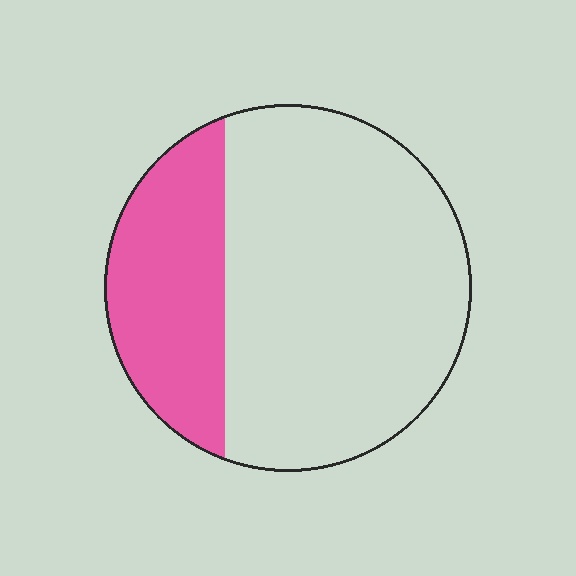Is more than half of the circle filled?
No.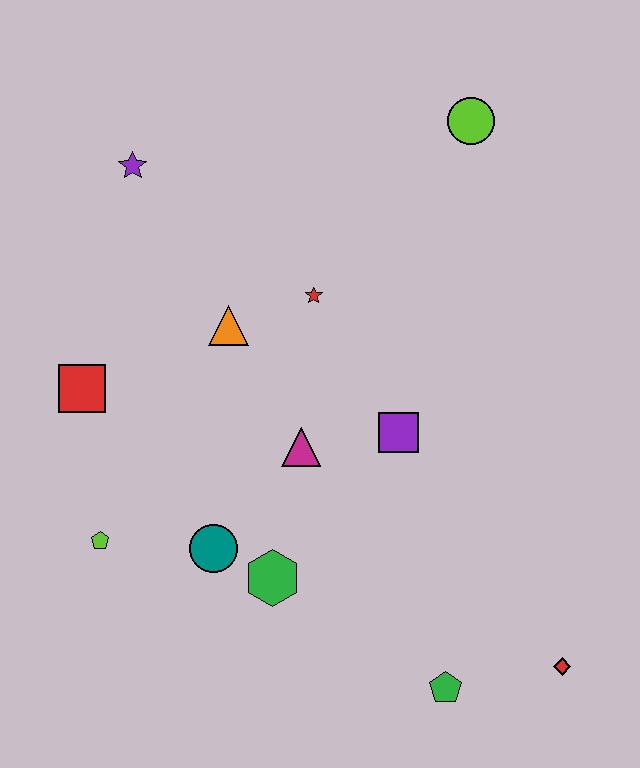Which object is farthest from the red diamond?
The purple star is farthest from the red diamond.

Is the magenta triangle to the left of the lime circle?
Yes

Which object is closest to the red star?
The orange triangle is closest to the red star.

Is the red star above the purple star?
No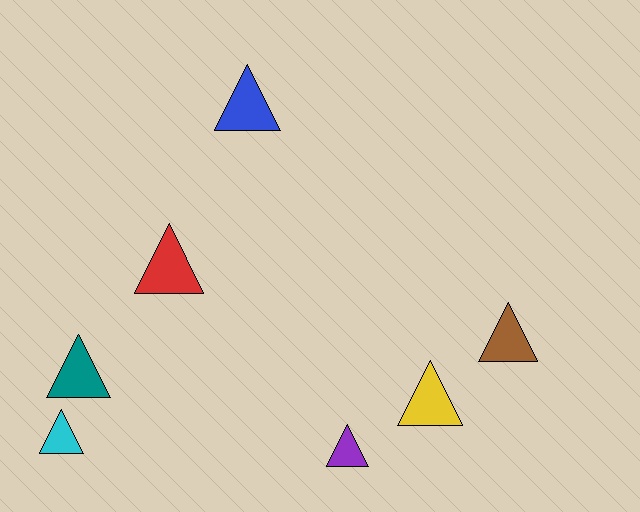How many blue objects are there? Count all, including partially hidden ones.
There is 1 blue object.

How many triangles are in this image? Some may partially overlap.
There are 7 triangles.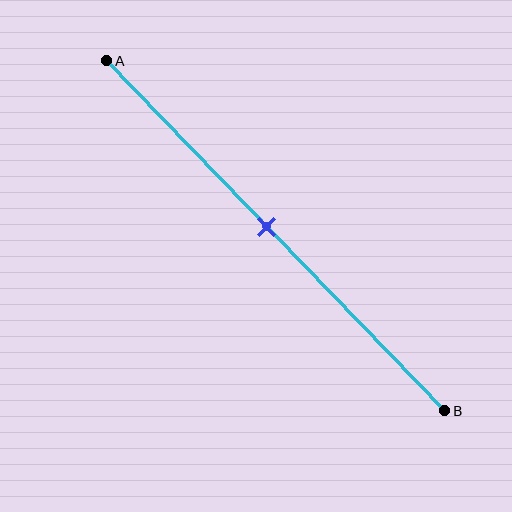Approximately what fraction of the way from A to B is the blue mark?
The blue mark is approximately 45% of the way from A to B.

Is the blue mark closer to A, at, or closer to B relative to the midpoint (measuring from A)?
The blue mark is approximately at the midpoint of segment AB.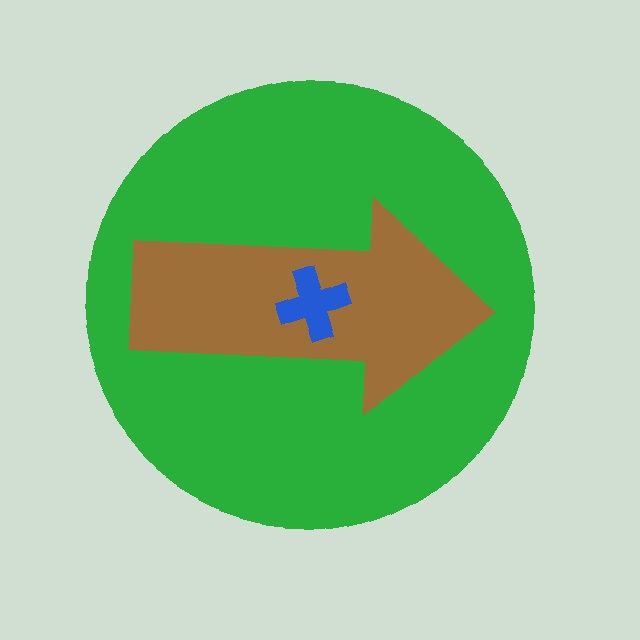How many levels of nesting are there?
3.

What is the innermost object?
The blue cross.